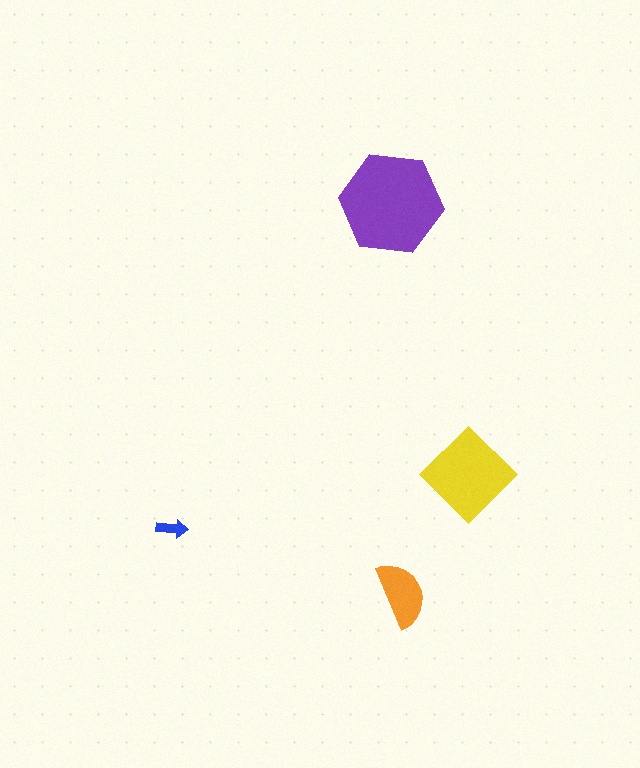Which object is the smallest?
The blue arrow.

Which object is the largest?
The purple hexagon.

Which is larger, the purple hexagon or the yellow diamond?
The purple hexagon.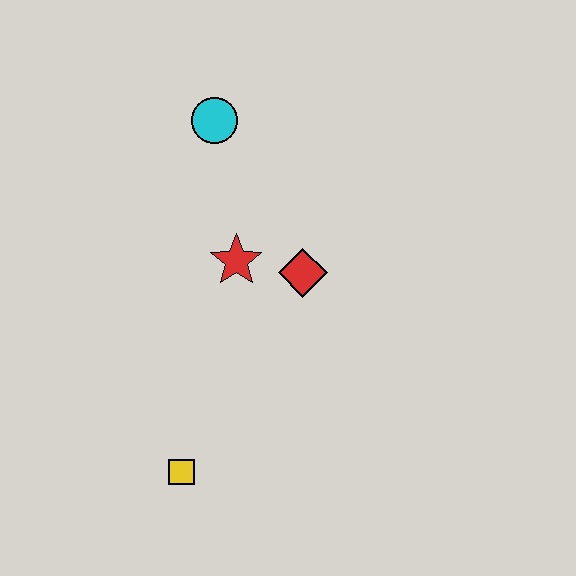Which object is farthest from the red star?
The yellow square is farthest from the red star.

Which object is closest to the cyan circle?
The red star is closest to the cyan circle.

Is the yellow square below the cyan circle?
Yes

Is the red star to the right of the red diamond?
No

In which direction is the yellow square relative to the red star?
The yellow square is below the red star.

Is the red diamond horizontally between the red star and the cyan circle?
No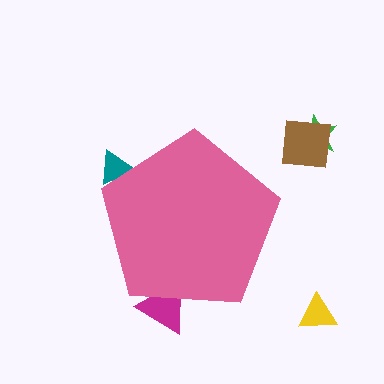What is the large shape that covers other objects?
A pink pentagon.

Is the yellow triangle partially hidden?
No, the yellow triangle is fully visible.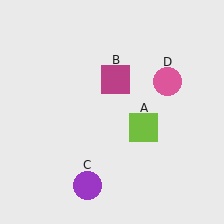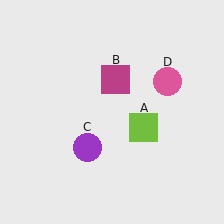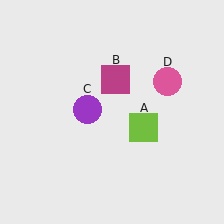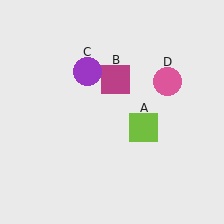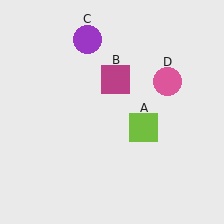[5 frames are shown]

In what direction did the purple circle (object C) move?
The purple circle (object C) moved up.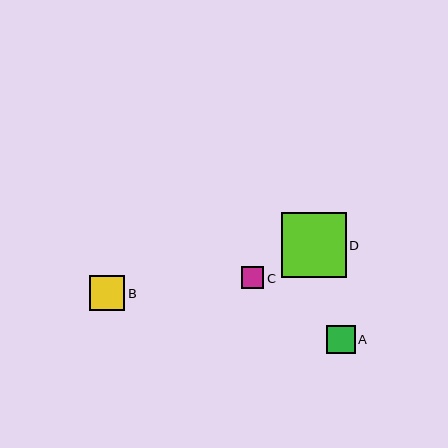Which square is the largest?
Square D is the largest with a size of approximately 65 pixels.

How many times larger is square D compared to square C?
Square D is approximately 3.0 times the size of square C.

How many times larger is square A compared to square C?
Square A is approximately 1.3 times the size of square C.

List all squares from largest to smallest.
From largest to smallest: D, B, A, C.